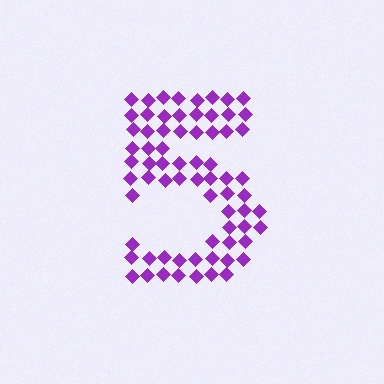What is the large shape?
The large shape is the digit 5.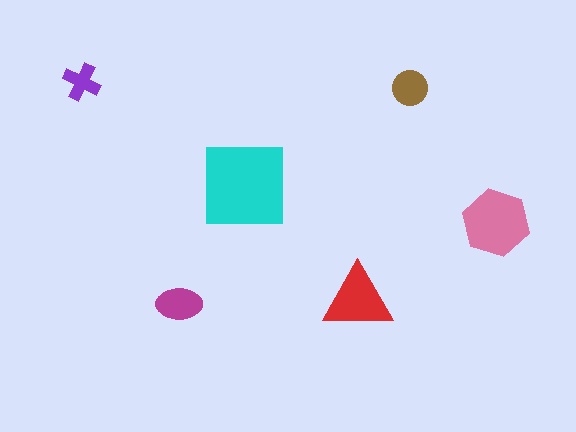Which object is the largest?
The cyan square.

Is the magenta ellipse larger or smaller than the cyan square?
Smaller.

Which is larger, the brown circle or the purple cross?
The brown circle.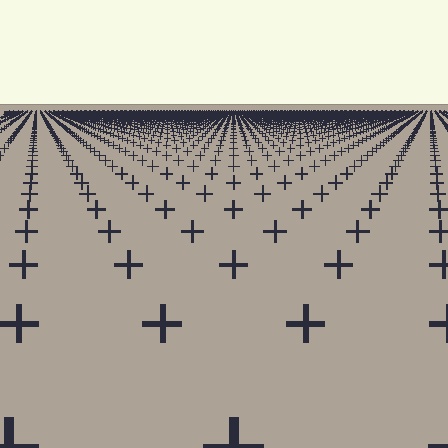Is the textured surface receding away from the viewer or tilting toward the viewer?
The surface is receding away from the viewer. Texture elements get smaller and denser toward the top.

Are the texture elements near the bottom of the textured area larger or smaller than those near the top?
Larger. Near the bottom, elements are closer to the viewer and appear at a bigger on-screen size.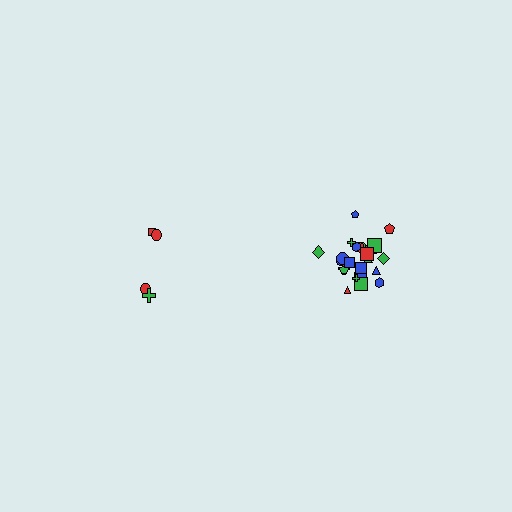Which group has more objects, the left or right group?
The right group.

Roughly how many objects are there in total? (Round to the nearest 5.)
Roughly 30 objects in total.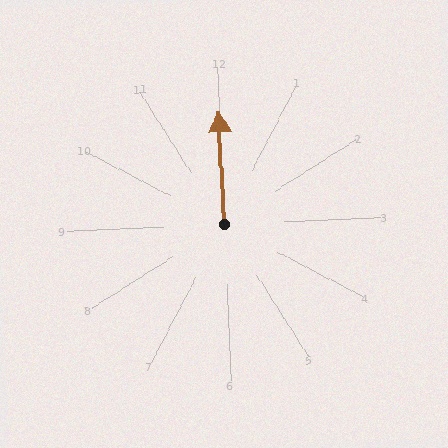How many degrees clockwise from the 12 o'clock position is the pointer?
Approximately 360 degrees.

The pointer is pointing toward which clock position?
Roughly 12 o'clock.